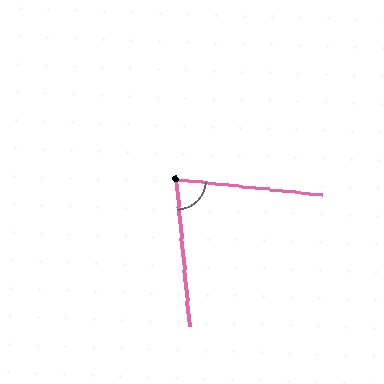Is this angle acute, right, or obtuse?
It is acute.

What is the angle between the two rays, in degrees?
Approximately 79 degrees.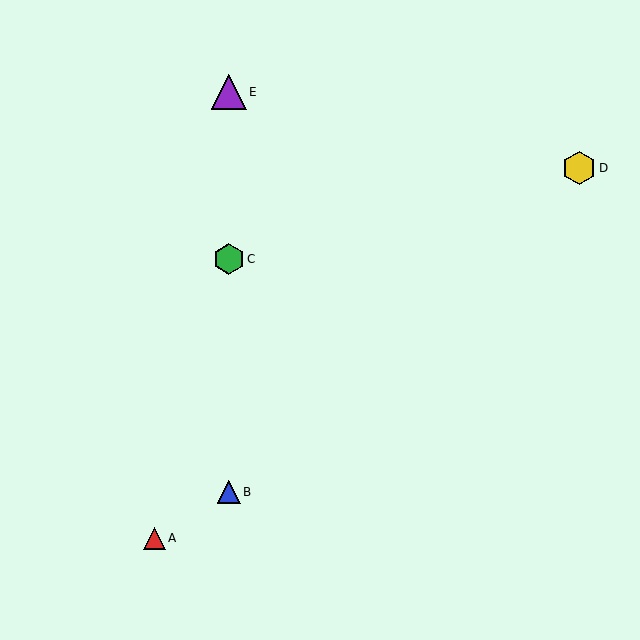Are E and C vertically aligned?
Yes, both are at x≈229.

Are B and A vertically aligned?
No, B is at x≈229 and A is at x≈154.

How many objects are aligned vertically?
3 objects (B, C, E) are aligned vertically.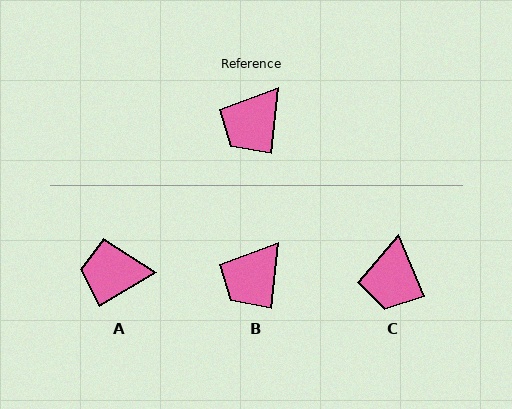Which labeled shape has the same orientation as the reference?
B.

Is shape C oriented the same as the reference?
No, it is off by about 29 degrees.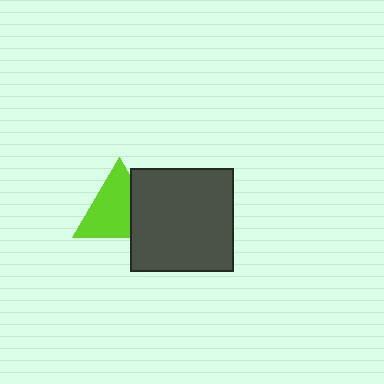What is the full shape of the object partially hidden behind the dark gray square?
The partially hidden object is a lime triangle.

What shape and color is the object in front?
The object in front is a dark gray square.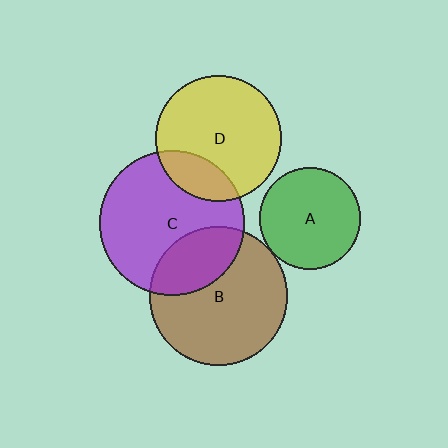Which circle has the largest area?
Circle C (purple).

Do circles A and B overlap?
Yes.